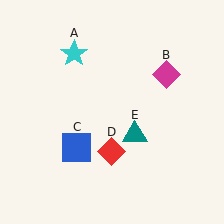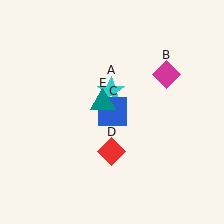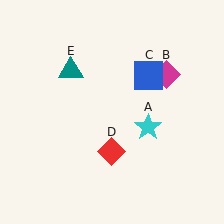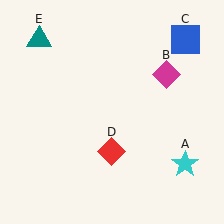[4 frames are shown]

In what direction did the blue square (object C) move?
The blue square (object C) moved up and to the right.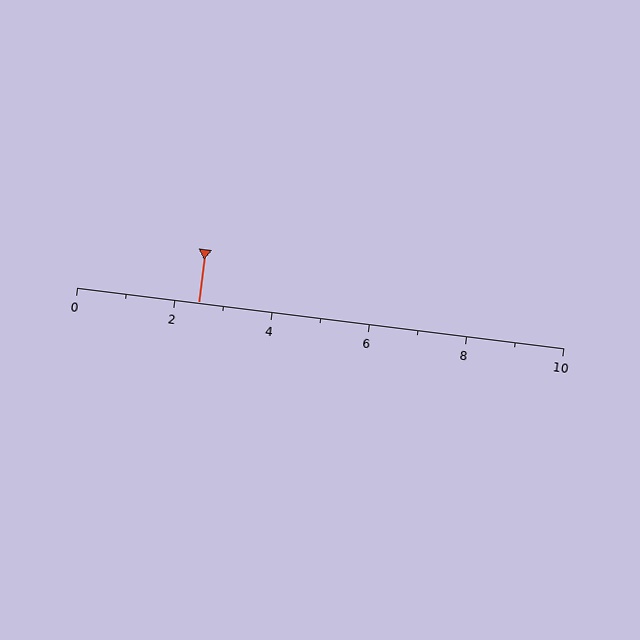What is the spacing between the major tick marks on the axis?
The major ticks are spaced 2 apart.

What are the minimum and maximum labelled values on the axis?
The axis runs from 0 to 10.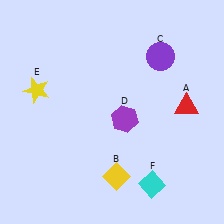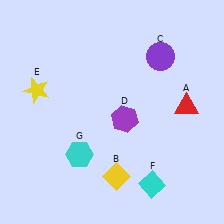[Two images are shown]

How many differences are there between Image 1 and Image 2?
There is 1 difference between the two images.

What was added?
A cyan hexagon (G) was added in Image 2.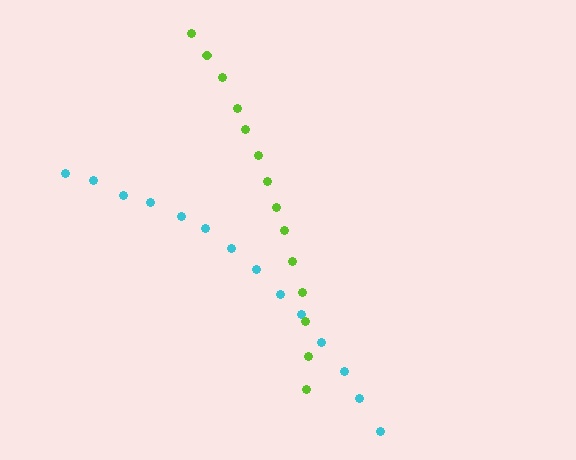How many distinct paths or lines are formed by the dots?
There are 2 distinct paths.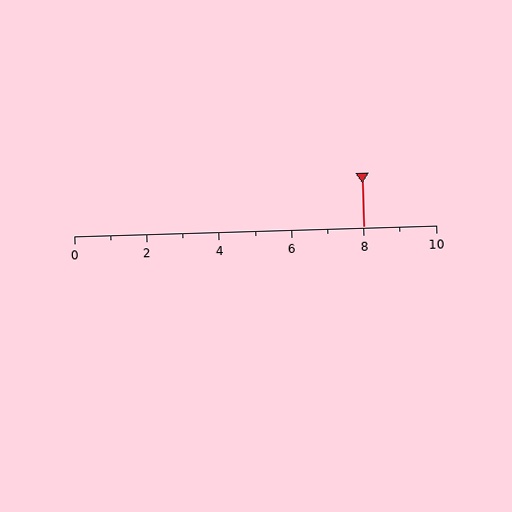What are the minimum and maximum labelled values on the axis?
The axis runs from 0 to 10.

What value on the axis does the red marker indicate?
The marker indicates approximately 8.